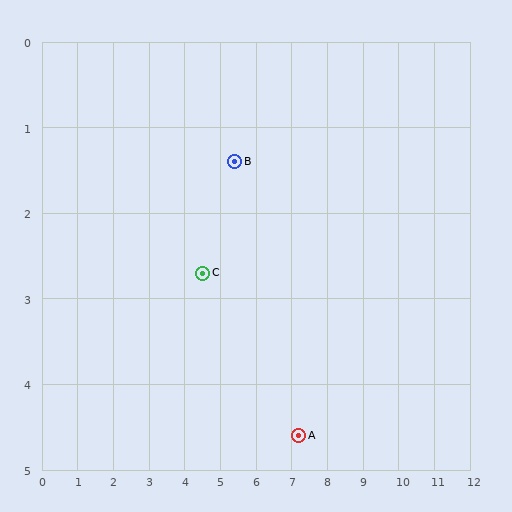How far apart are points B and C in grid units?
Points B and C are about 1.6 grid units apart.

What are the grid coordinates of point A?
Point A is at approximately (7.2, 4.6).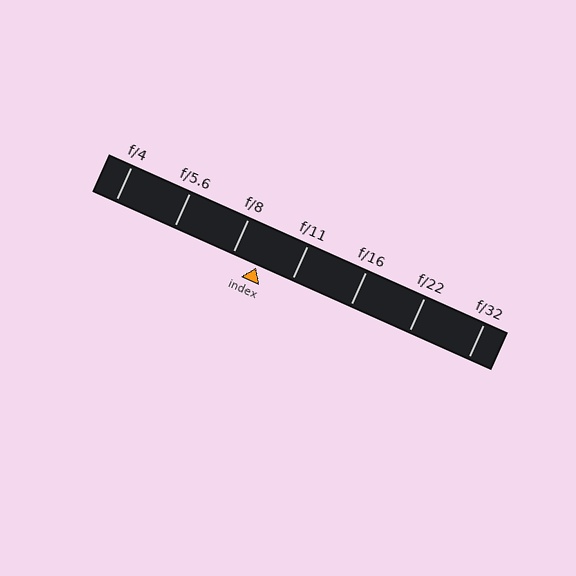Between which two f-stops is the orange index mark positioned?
The index mark is between f/8 and f/11.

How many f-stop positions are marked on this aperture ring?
There are 7 f-stop positions marked.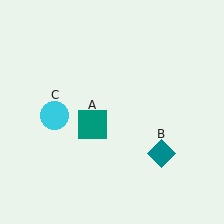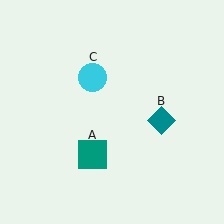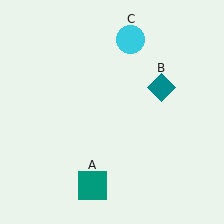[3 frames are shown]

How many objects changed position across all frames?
3 objects changed position: teal square (object A), teal diamond (object B), cyan circle (object C).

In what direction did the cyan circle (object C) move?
The cyan circle (object C) moved up and to the right.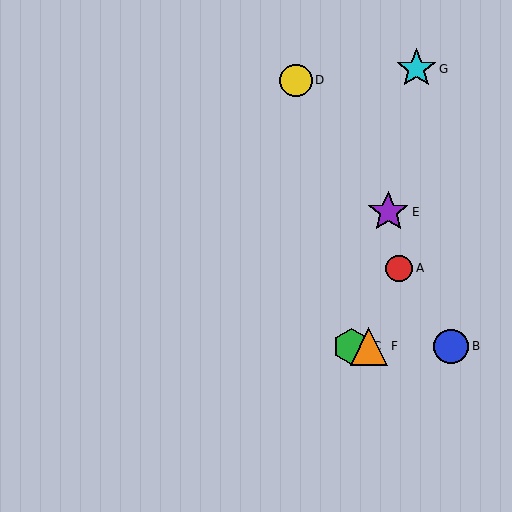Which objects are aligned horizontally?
Objects B, C, F are aligned horizontally.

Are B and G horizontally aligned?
No, B is at y≈346 and G is at y≈69.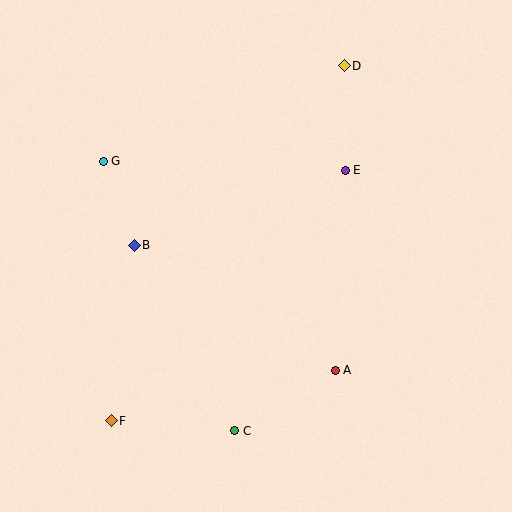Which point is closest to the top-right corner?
Point D is closest to the top-right corner.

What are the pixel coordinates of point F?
Point F is at (111, 421).